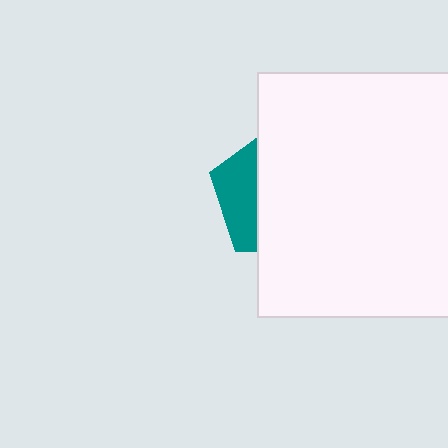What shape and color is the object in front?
The object in front is a white rectangle.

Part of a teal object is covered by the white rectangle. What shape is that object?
It is a pentagon.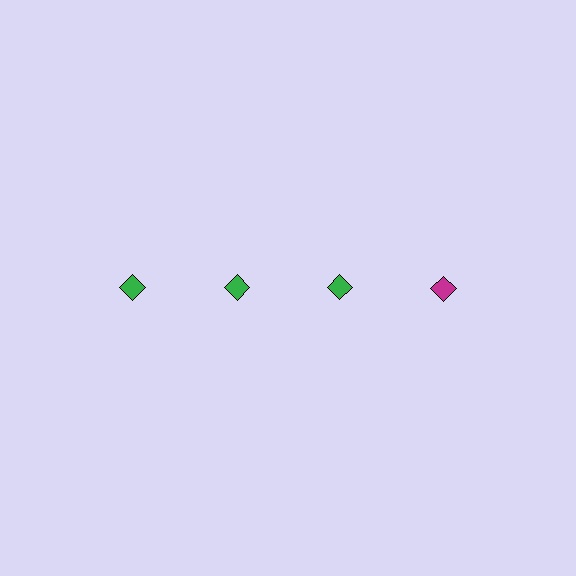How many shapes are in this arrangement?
There are 4 shapes arranged in a grid pattern.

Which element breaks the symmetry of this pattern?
The magenta diamond in the top row, second from right column breaks the symmetry. All other shapes are green diamonds.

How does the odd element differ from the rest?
It has a different color: magenta instead of green.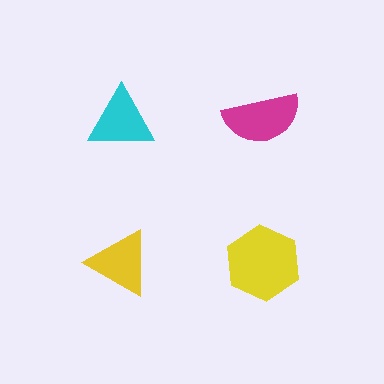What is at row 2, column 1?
A yellow triangle.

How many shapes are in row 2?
2 shapes.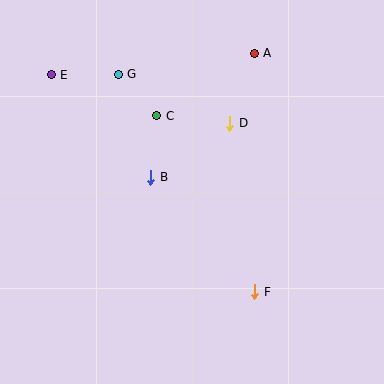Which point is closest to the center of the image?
Point B at (151, 177) is closest to the center.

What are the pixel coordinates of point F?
Point F is at (255, 292).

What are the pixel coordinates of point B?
Point B is at (151, 177).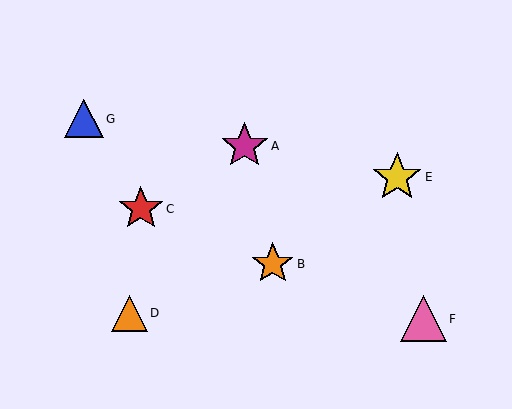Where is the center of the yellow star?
The center of the yellow star is at (397, 177).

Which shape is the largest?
The yellow star (labeled E) is the largest.